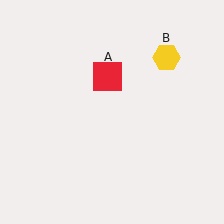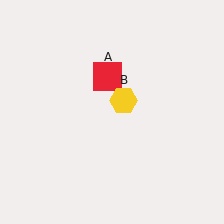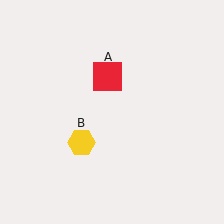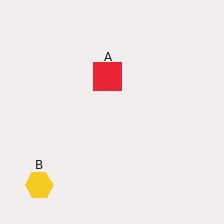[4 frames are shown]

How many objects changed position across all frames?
1 object changed position: yellow hexagon (object B).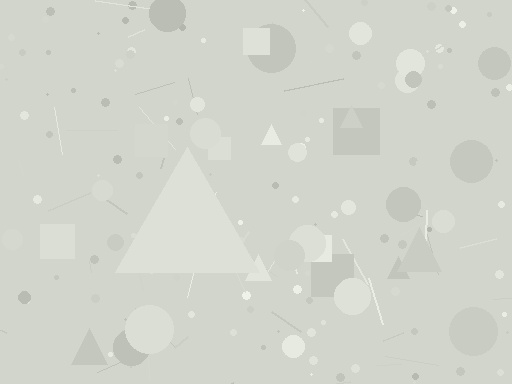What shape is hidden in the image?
A triangle is hidden in the image.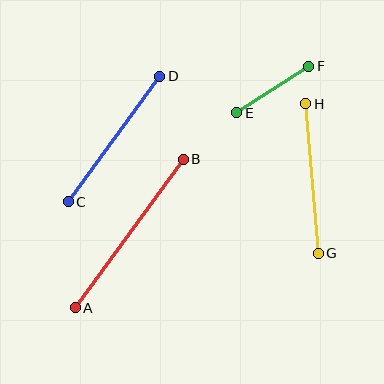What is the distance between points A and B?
The distance is approximately 183 pixels.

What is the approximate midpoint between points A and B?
The midpoint is at approximately (129, 234) pixels.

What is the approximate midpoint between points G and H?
The midpoint is at approximately (312, 178) pixels.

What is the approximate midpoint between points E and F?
The midpoint is at approximately (273, 90) pixels.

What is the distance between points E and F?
The distance is approximately 86 pixels.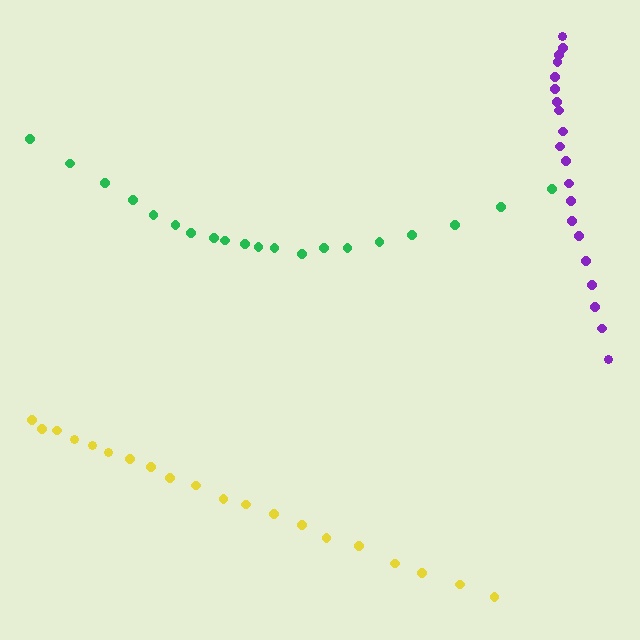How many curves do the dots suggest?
There are 3 distinct paths.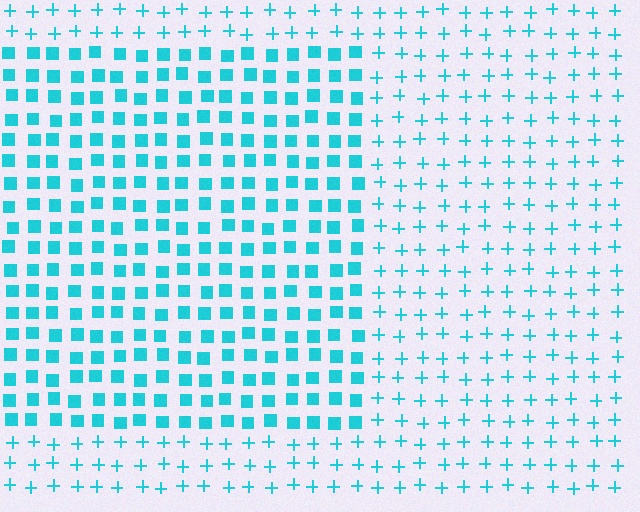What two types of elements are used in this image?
The image uses squares inside the rectangle region and plus signs outside it.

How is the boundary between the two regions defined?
The boundary is defined by a change in element shape: squares inside vs. plus signs outside. All elements share the same color and spacing.